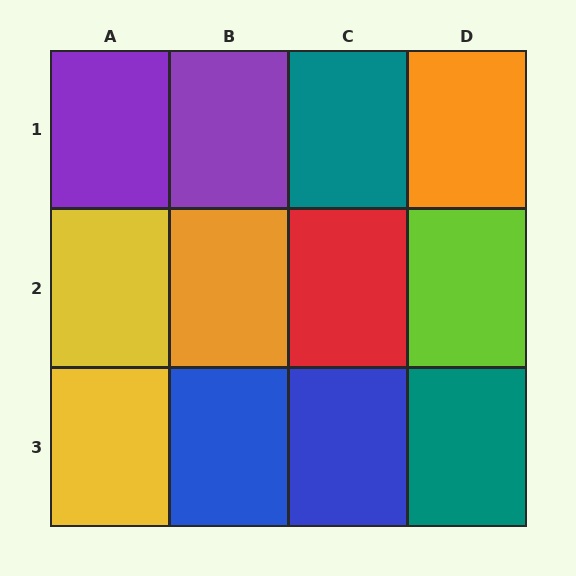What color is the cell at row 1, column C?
Teal.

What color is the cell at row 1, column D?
Orange.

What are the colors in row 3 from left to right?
Yellow, blue, blue, teal.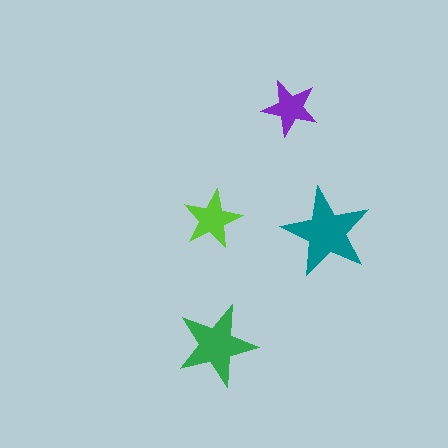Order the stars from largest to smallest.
the teal one, the green one, the lime one, the purple one.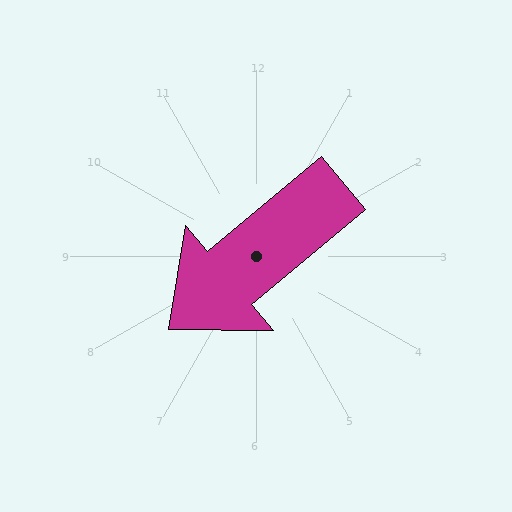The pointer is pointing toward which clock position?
Roughly 8 o'clock.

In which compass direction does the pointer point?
Southwest.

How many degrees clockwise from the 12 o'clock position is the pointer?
Approximately 230 degrees.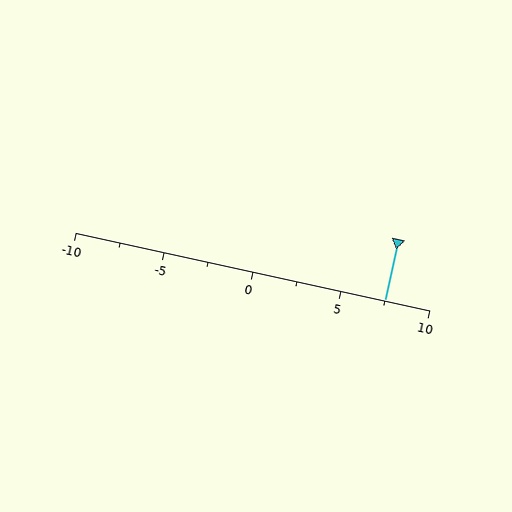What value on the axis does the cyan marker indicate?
The marker indicates approximately 7.5.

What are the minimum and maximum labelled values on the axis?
The axis runs from -10 to 10.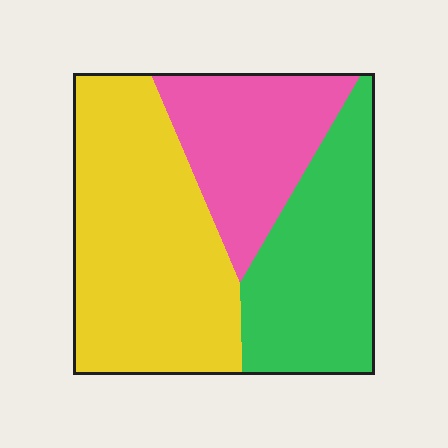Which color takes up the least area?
Pink, at roughly 25%.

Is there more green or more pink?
Green.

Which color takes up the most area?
Yellow, at roughly 45%.